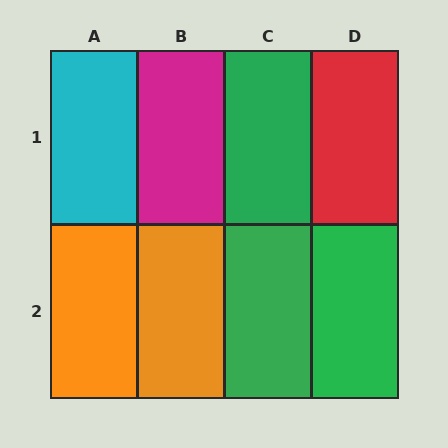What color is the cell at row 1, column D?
Red.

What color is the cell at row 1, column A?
Cyan.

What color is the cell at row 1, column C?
Green.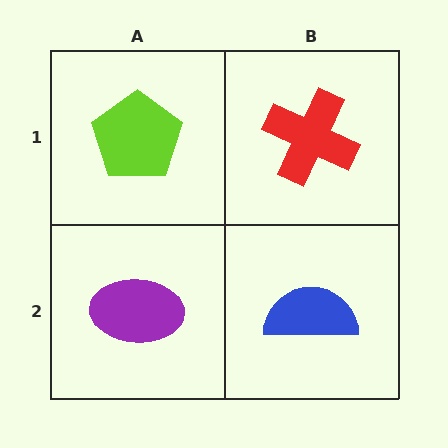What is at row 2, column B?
A blue semicircle.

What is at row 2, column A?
A purple ellipse.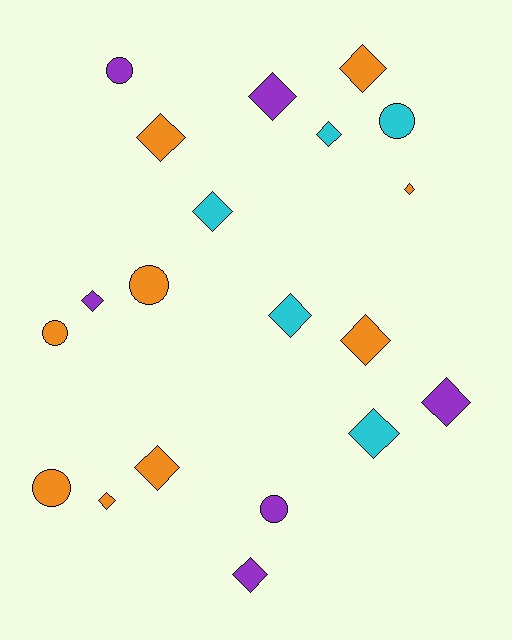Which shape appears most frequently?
Diamond, with 14 objects.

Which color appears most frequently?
Orange, with 9 objects.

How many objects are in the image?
There are 20 objects.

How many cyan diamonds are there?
There are 4 cyan diamonds.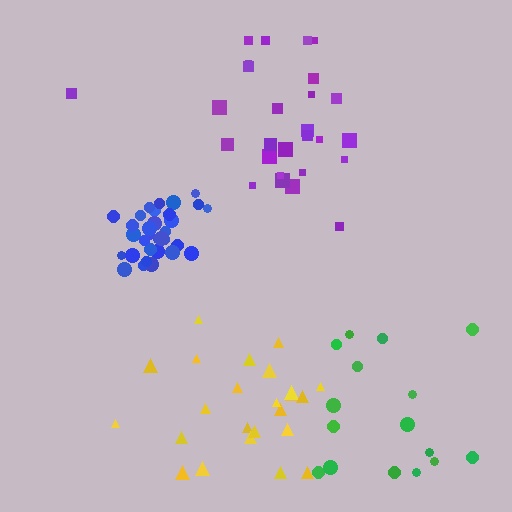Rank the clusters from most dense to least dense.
blue, yellow, purple, green.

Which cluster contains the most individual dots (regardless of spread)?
Blue (33).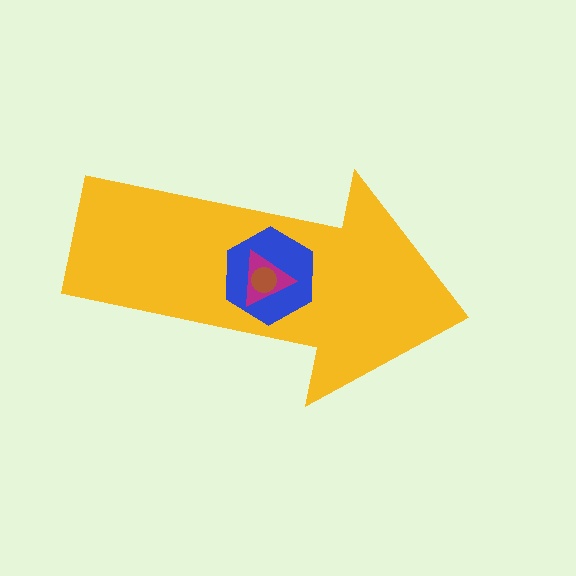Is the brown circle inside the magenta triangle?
Yes.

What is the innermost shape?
The brown circle.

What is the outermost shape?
The yellow arrow.